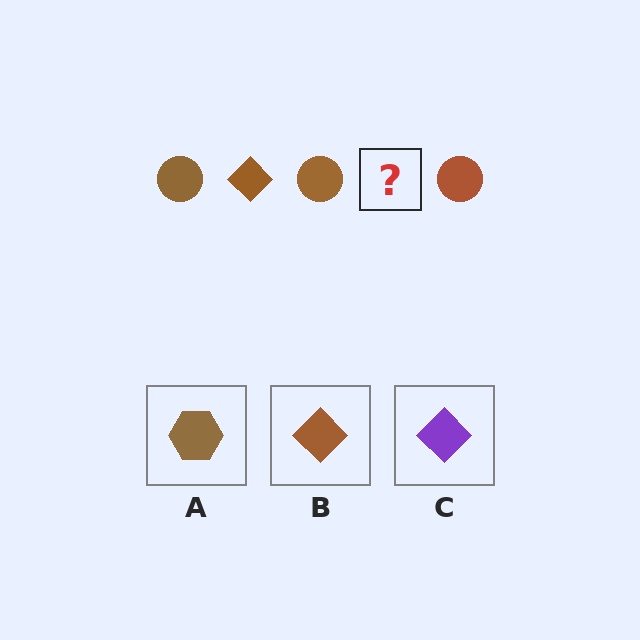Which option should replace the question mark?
Option B.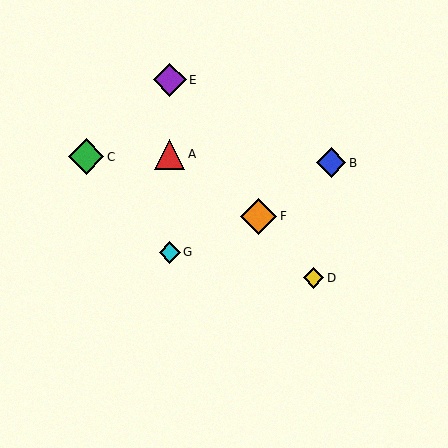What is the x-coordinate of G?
Object G is at x≈170.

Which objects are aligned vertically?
Objects A, E, G are aligned vertically.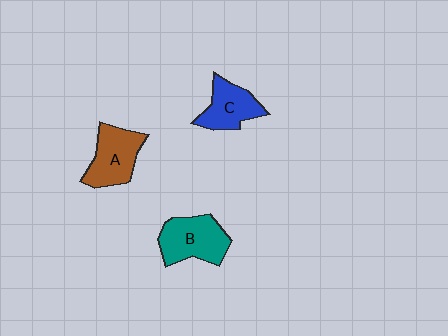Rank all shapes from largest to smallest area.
From largest to smallest: B (teal), A (brown), C (blue).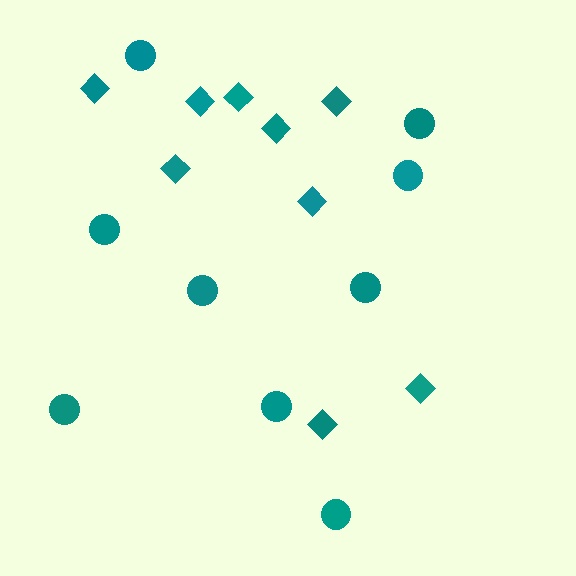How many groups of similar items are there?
There are 2 groups: one group of diamonds (9) and one group of circles (9).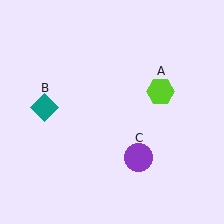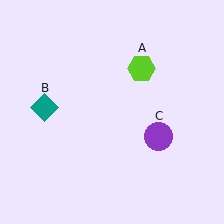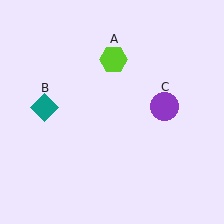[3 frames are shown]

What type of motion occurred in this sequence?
The lime hexagon (object A), purple circle (object C) rotated counterclockwise around the center of the scene.